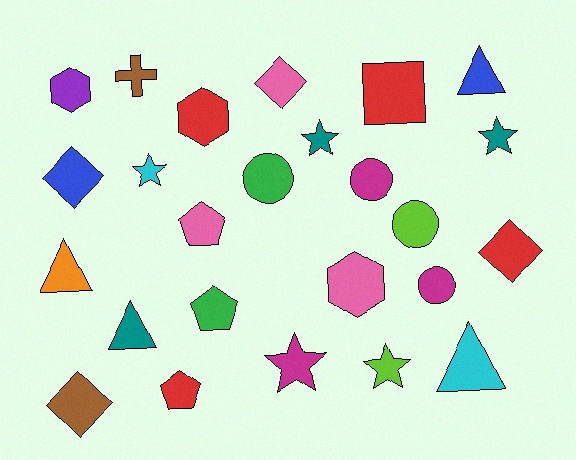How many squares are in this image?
There is 1 square.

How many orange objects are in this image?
There is 1 orange object.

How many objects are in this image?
There are 25 objects.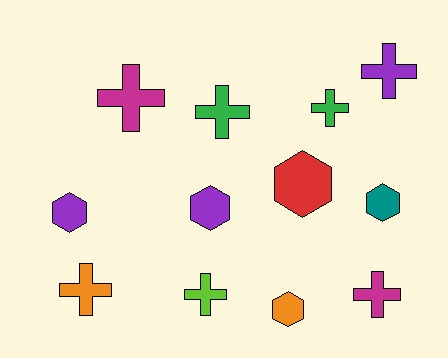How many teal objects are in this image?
There is 1 teal object.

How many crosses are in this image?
There are 7 crosses.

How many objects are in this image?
There are 12 objects.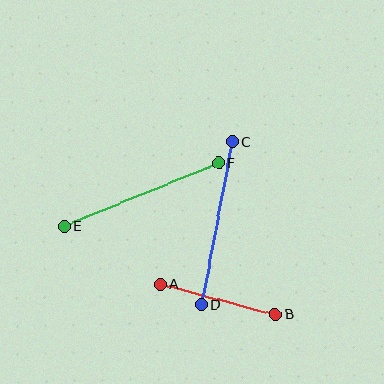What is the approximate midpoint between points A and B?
The midpoint is at approximately (218, 300) pixels.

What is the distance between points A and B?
The distance is approximately 119 pixels.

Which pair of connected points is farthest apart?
Points E and F are farthest apart.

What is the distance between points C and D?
The distance is approximately 166 pixels.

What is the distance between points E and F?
The distance is approximately 167 pixels.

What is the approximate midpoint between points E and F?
The midpoint is at approximately (141, 195) pixels.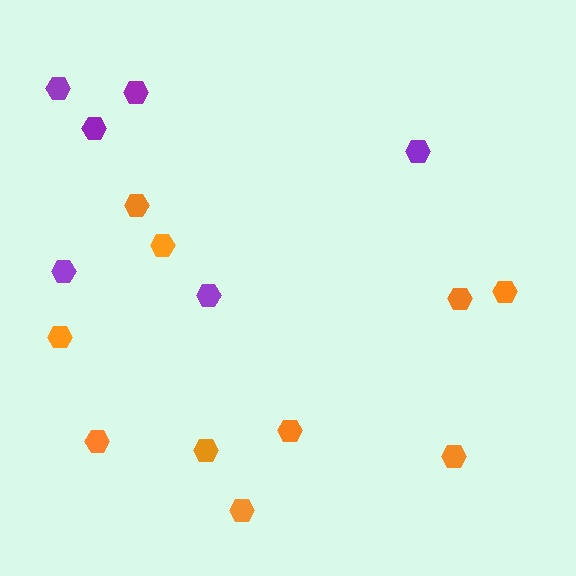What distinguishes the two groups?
There are 2 groups: one group of orange hexagons (10) and one group of purple hexagons (6).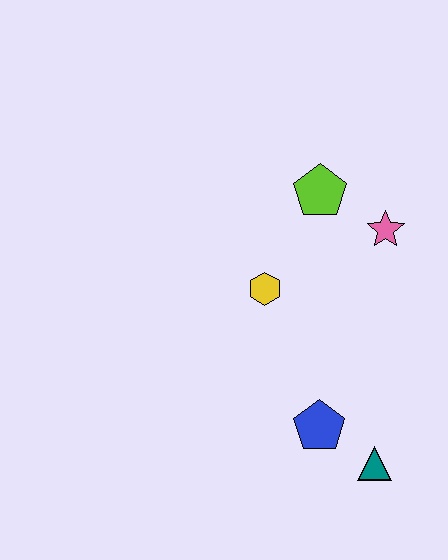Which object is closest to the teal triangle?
The blue pentagon is closest to the teal triangle.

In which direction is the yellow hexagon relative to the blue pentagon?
The yellow hexagon is above the blue pentagon.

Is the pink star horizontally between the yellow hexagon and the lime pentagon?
No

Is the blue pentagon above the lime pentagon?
No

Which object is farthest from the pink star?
The teal triangle is farthest from the pink star.